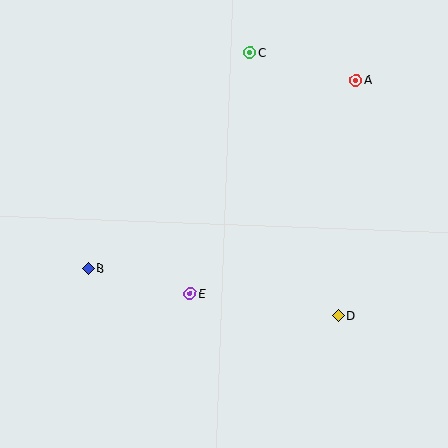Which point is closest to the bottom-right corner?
Point D is closest to the bottom-right corner.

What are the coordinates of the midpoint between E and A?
The midpoint between E and A is at (273, 187).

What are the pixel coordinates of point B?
Point B is at (88, 268).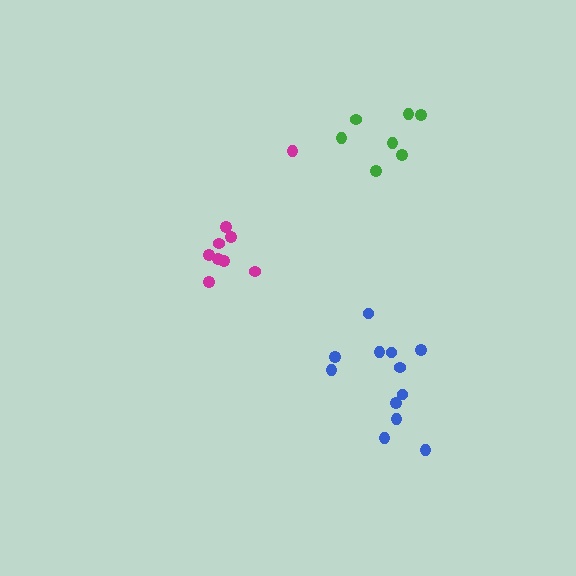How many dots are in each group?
Group 1: 9 dots, Group 2: 12 dots, Group 3: 7 dots (28 total).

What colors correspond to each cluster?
The clusters are colored: magenta, blue, green.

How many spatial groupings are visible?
There are 3 spatial groupings.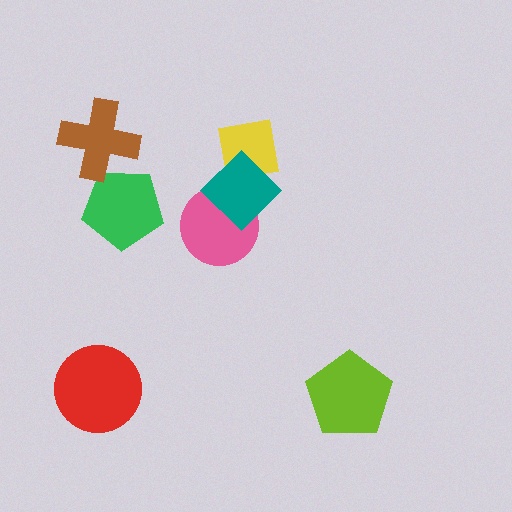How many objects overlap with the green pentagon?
1 object overlaps with the green pentagon.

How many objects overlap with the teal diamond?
2 objects overlap with the teal diamond.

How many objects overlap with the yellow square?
1 object overlaps with the yellow square.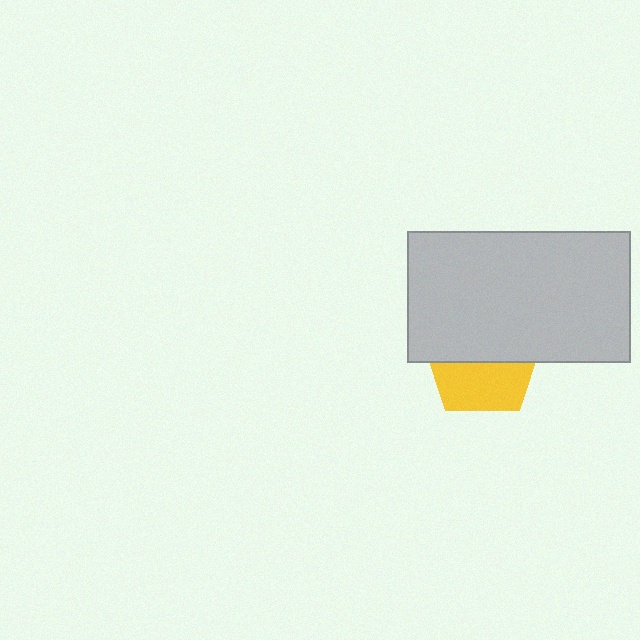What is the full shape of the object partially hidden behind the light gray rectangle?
The partially hidden object is a yellow pentagon.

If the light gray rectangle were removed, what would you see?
You would see the complete yellow pentagon.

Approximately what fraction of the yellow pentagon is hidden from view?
Roughly 55% of the yellow pentagon is hidden behind the light gray rectangle.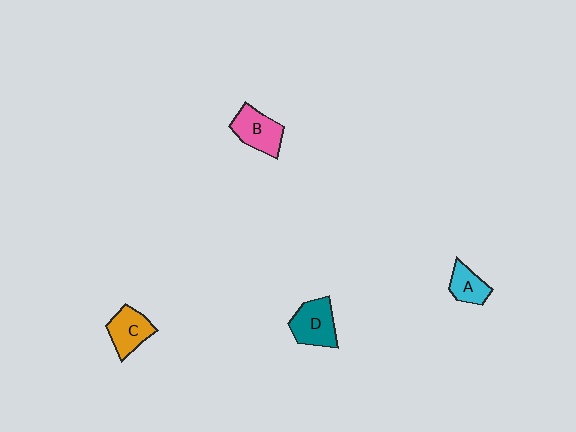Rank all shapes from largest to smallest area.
From largest to smallest: D (teal), B (pink), C (orange), A (cyan).